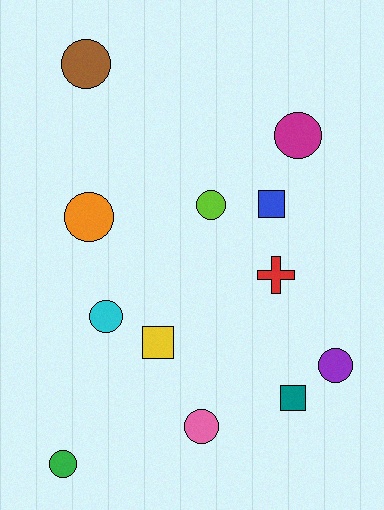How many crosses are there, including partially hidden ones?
There is 1 cross.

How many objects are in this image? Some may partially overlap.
There are 12 objects.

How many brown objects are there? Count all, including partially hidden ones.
There is 1 brown object.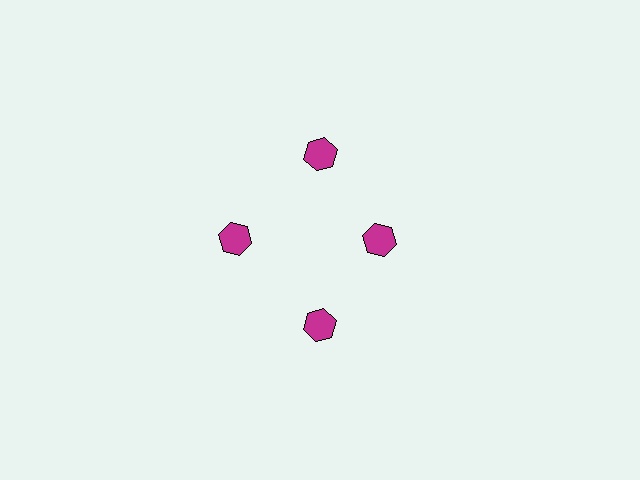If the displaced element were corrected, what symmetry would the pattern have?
It would have 4-fold rotational symmetry — the pattern would map onto itself every 90 degrees.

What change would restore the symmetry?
The symmetry would be restored by moving it outward, back onto the ring so that all 4 hexagons sit at equal angles and equal distance from the center.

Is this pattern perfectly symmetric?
No. The 4 magenta hexagons are arranged in a ring, but one element near the 3 o'clock position is pulled inward toward the center, breaking the 4-fold rotational symmetry.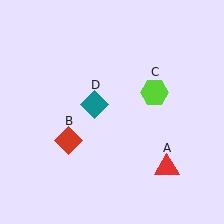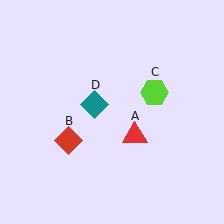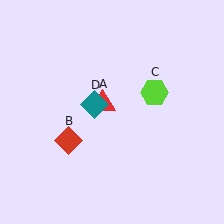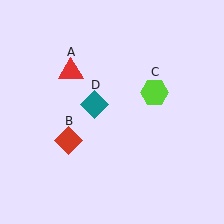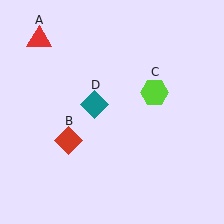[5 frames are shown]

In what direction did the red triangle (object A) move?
The red triangle (object A) moved up and to the left.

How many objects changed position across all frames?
1 object changed position: red triangle (object A).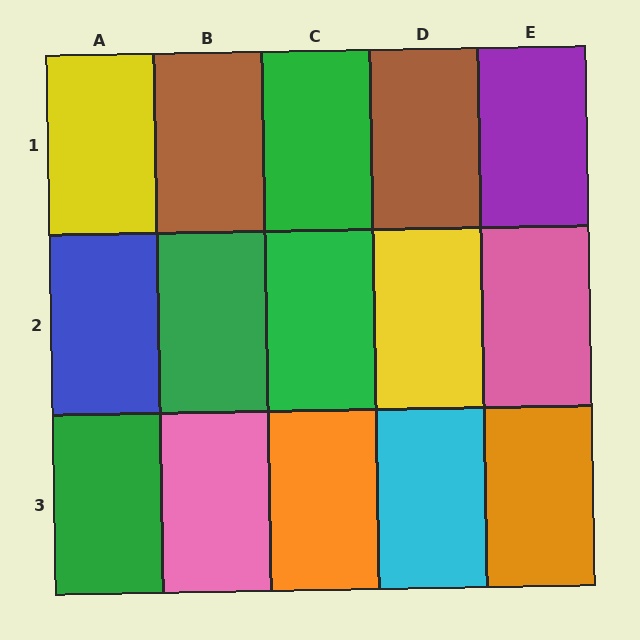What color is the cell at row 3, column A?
Green.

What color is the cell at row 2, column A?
Blue.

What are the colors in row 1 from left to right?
Yellow, brown, green, brown, purple.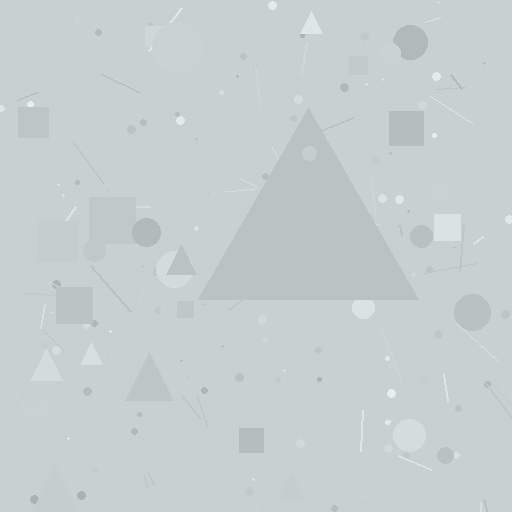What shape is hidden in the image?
A triangle is hidden in the image.